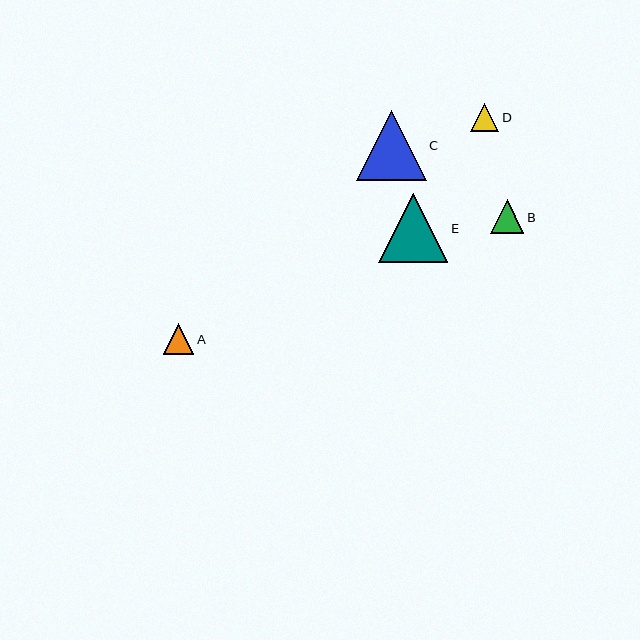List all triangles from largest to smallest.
From largest to smallest: C, E, B, A, D.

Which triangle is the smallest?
Triangle D is the smallest with a size of approximately 28 pixels.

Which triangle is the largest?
Triangle C is the largest with a size of approximately 70 pixels.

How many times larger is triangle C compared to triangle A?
Triangle C is approximately 2.3 times the size of triangle A.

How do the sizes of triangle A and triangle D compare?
Triangle A and triangle D are approximately the same size.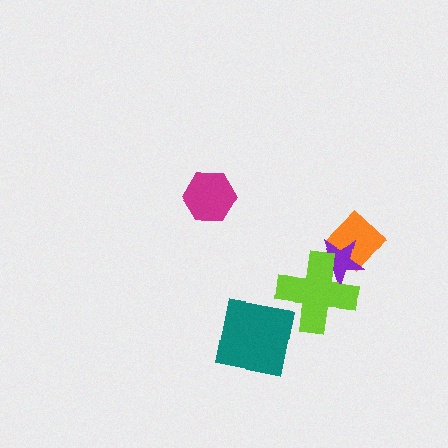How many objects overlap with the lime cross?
2 objects overlap with the lime cross.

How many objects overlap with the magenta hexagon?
0 objects overlap with the magenta hexagon.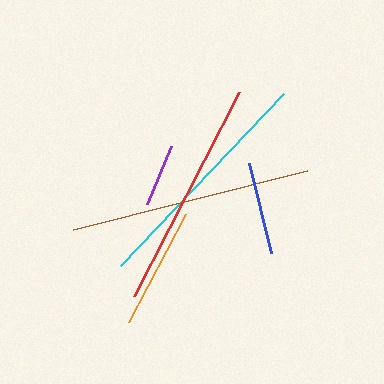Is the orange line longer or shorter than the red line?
The red line is longer than the orange line.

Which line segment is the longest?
The brown line is the longest at approximately 242 pixels.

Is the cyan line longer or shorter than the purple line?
The cyan line is longer than the purple line.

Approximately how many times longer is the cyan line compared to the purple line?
The cyan line is approximately 3.8 times the length of the purple line.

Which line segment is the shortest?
The purple line is the shortest at approximately 63 pixels.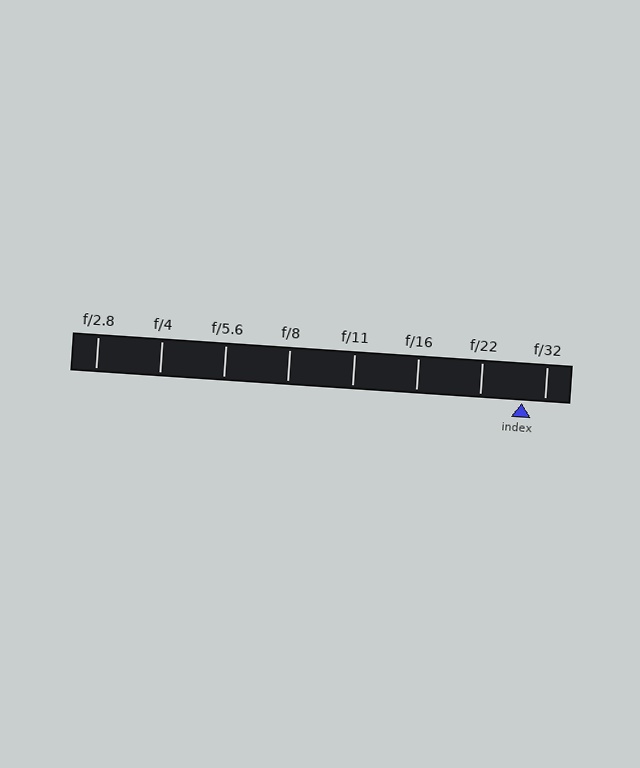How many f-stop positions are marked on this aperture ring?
There are 8 f-stop positions marked.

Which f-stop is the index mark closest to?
The index mark is closest to f/32.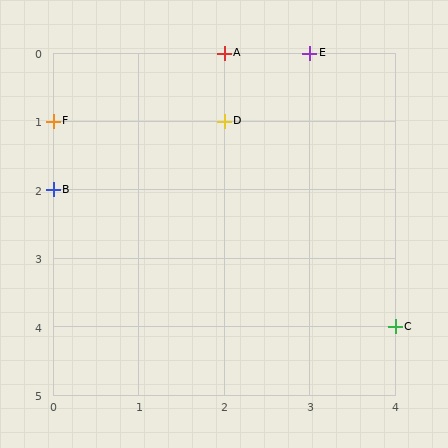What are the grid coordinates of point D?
Point D is at grid coordinates (2, 1).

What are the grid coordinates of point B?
Point B is at grid coordinates (0, 2).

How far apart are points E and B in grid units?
Points E and B are 3 columns and 2 rows apart (about 3.6 grid units diagonally).